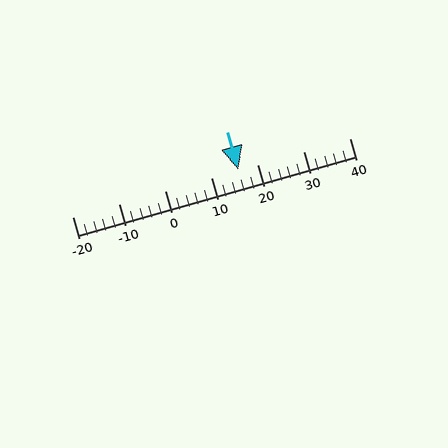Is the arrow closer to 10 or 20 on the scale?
The arrow is closer to 20.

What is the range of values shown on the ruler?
The ruler shows values from -20 to 40.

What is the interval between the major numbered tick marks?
The major tick marks are spaced 10 units apart.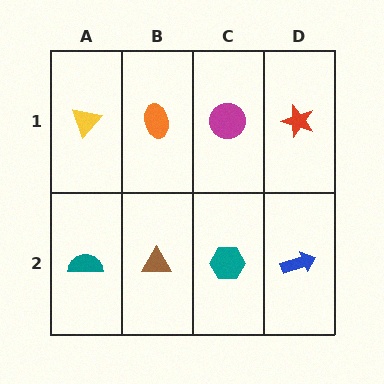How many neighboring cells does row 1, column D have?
2.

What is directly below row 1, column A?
A teal semicircle.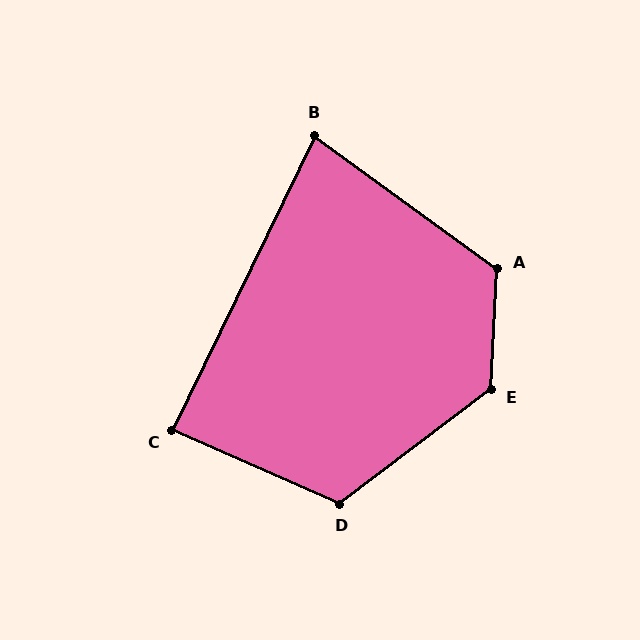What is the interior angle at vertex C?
Approximately 88 degrees (approximately right).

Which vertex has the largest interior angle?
E, at approximately 130 degrees.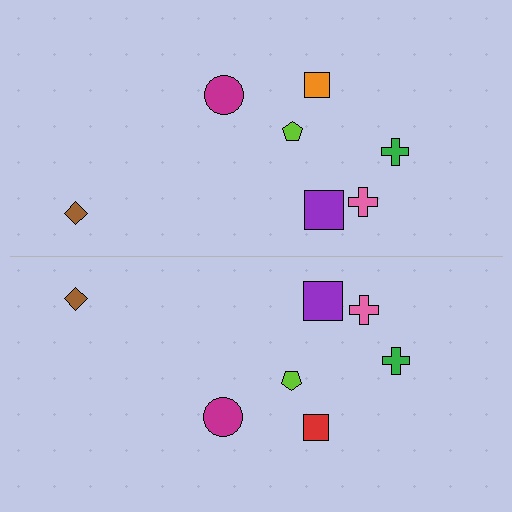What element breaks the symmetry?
The red square on the bottom side breaks the symmetry — its mirror counterpart is orange.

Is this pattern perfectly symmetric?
No, the pattern is not perfectly symmetric. The red square on the bottom side breaks the symmetry — its mirror counterpart is orange.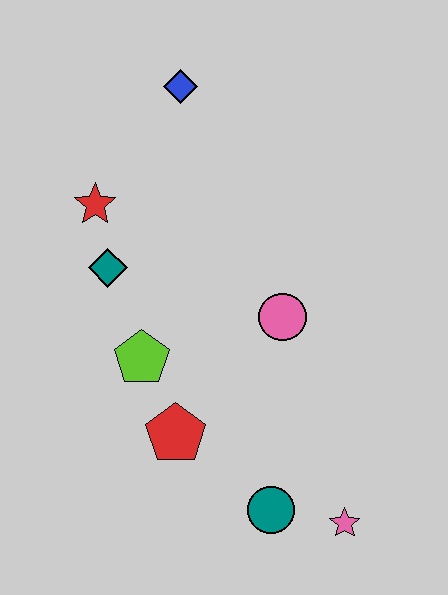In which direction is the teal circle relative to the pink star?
The teal circle is to the left of the pink star.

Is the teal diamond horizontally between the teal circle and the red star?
Yes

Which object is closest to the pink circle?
The lime pentagon is closest to the pink circle.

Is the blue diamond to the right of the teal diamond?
Yes